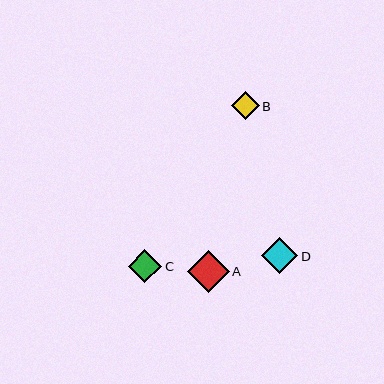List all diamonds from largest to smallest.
From largest to smallest: A, D, C, B.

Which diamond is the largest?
Diamond A is the largest with a size of approximately 42 pixels.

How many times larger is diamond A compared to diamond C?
Diamond A is approximately 1.2 times the size of diamond C.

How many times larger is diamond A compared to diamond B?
Diamond A is approximately 1.5 times the size of diamond B.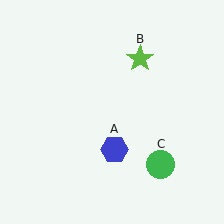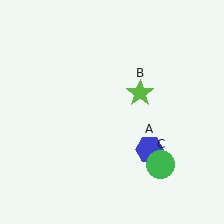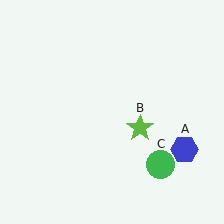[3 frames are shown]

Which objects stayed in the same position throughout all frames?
Green circle (object C) remained stationary.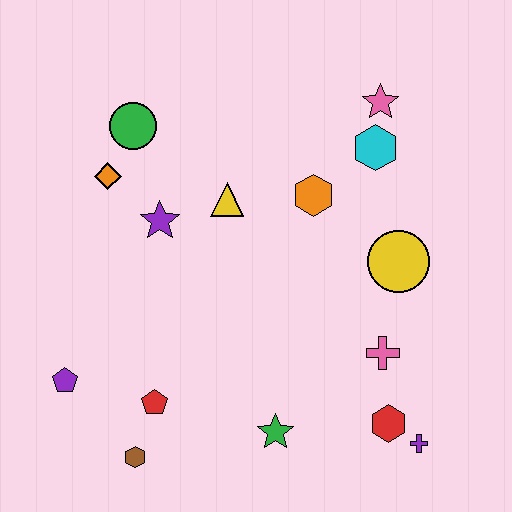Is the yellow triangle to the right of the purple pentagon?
Yes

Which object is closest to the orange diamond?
The green circle is closest to the orange diamond.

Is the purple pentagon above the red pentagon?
Yes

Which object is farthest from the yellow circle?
The purple pentagon is farthest from the yellow circle.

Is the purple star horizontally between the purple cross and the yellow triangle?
No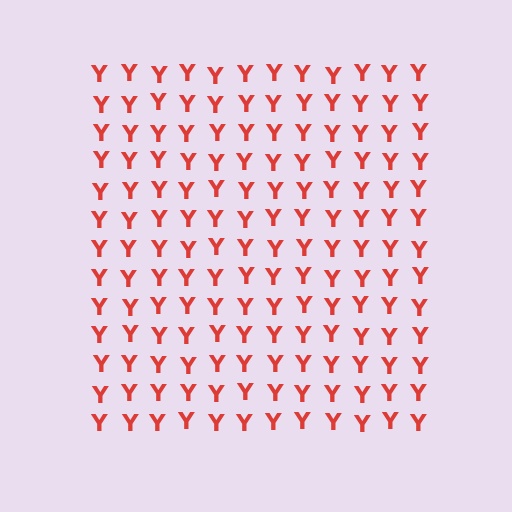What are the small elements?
The small elements are letter Y's.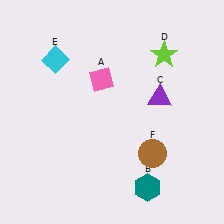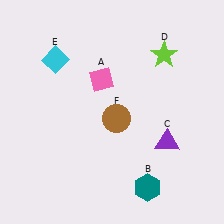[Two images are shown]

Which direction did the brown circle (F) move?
The brown circle (F) moved left.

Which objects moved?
The objects that moved are: the purple triangle (C), the brown circle (F).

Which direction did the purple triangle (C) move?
The purple triangle (C) moved down.